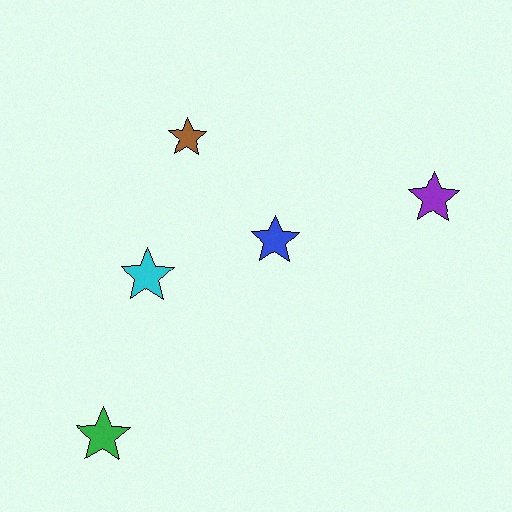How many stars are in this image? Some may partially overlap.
There are 5 stars.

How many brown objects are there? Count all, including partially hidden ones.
There is 1 brown object.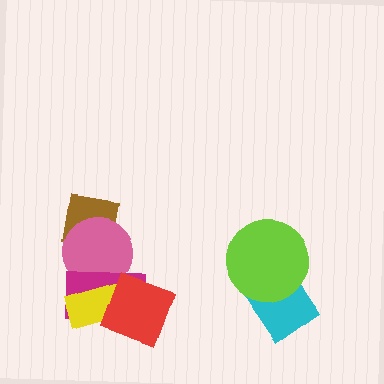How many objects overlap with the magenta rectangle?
3 objects overlap with the magenta rectangle.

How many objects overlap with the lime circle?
1 object overlaps with the lime circle.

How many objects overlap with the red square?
2 objects overlap with the red square.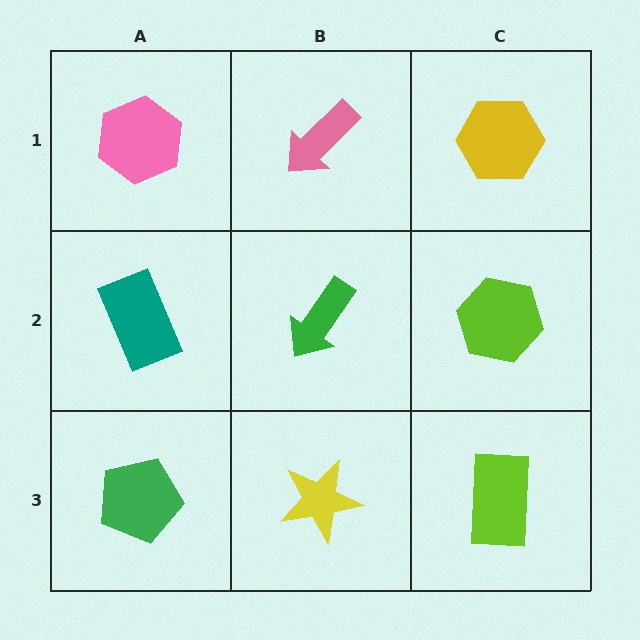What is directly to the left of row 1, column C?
A pink arrow.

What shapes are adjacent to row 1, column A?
A teal rectangle (row 2, column A), a pink arrow (row 1, column B).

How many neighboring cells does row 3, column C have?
2.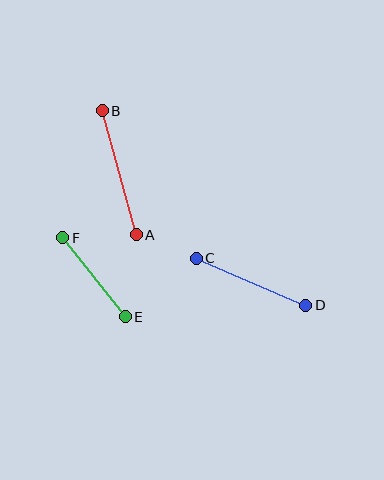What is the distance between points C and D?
The distance is approximately 119 pixels.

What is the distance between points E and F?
The distance is approximately 101 pixels.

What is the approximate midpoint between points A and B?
The midpoint is at approximately (119, 173) pixels.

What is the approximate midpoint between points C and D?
The midpoint is at approximately (251, 282) pixels.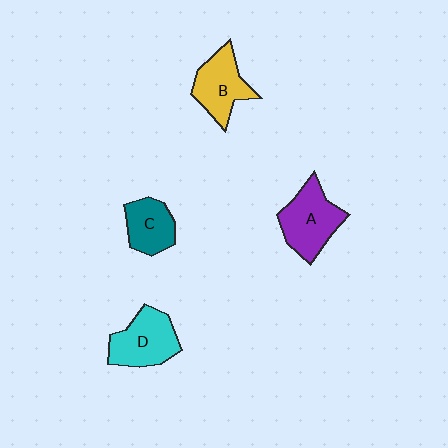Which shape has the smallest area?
Shape C (teal).